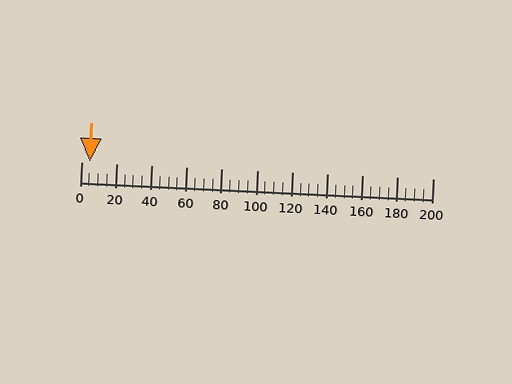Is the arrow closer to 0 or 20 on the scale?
The arrow is closer to 0.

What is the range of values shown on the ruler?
The ruler shows values from 0 to 200.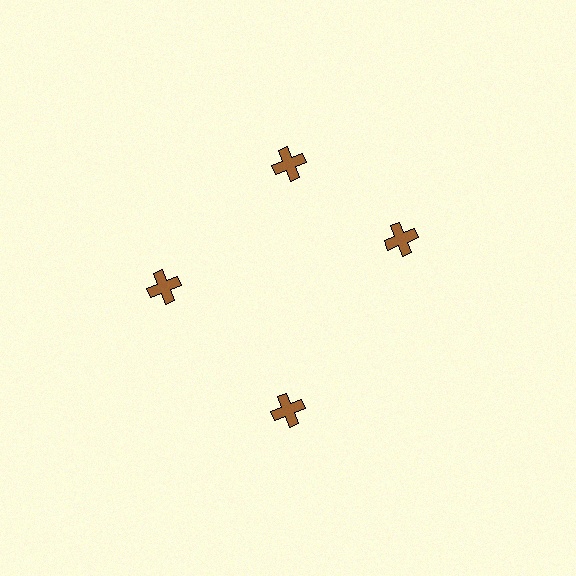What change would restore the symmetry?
The symmetry would be restored by rotating it back into even spacing with its neighbors so that all 4 crosses sit at equal angles and equal distance from the center.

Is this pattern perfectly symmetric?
No. The 4 brown crosses are arranged in a ring, but one element near the 3 o'clock position is rotated out of alignment along the ring, breaking the 4-fold rotational symmetry.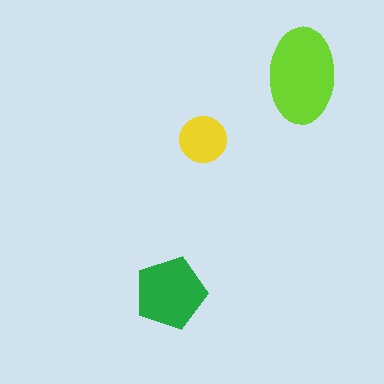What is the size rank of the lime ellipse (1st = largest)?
1st.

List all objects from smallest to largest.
The yellow circle, the green pentagon, the lime ellipse.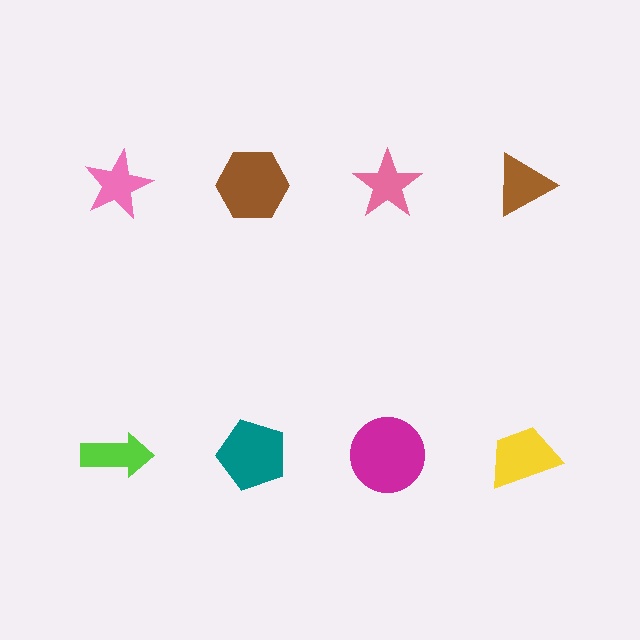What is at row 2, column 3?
A magenta circle.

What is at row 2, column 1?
A lime arrow.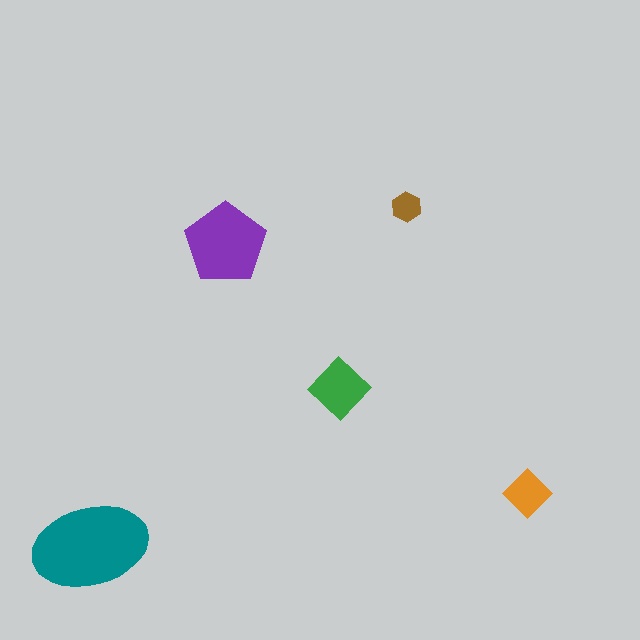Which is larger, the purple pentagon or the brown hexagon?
The purple pentagon.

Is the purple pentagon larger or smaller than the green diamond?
Larger.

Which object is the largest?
The teal ellipse.